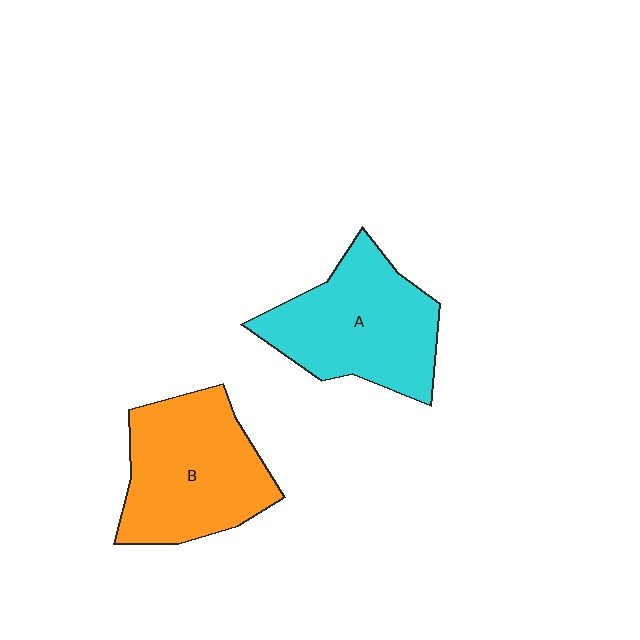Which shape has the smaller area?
Shape A (cyan).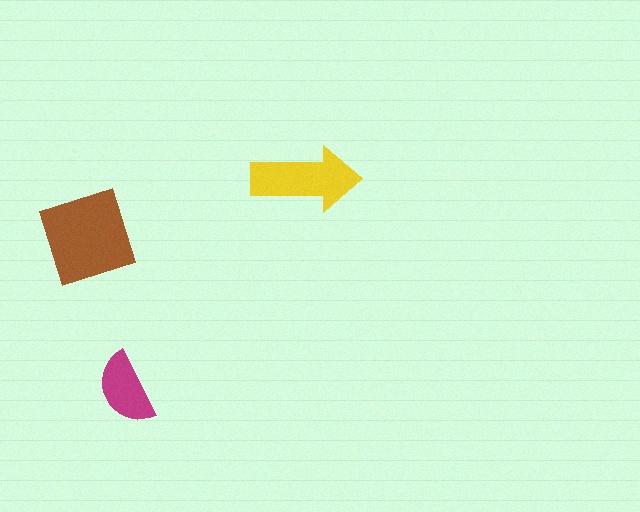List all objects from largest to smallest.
The brown diamond, the yellow arrow, the magenta semicircle.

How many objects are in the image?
There are 3 objects in the image.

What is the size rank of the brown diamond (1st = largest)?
1st.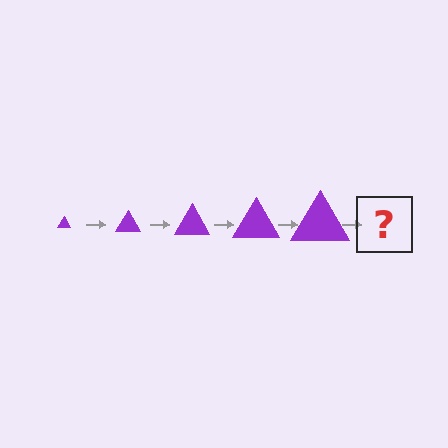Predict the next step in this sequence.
The next step is a purple triangle, larger than the previous one.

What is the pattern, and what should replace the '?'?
The pattern is that the triangle gets progressively larger each step. The '?' should be a purple triangle, larger than the previous one.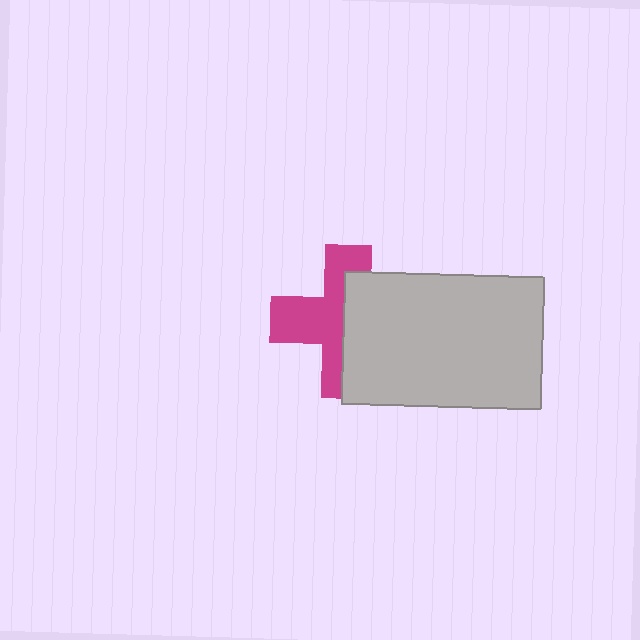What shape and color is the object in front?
The object in front is a light gray rectangle.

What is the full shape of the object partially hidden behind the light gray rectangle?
The partially hidden object is a magenta cross.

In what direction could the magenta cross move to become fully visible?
The magenta cross could move left. That would shift it out from behind the light gray rectangle entirely.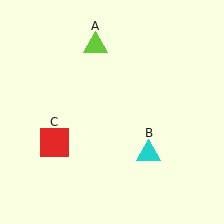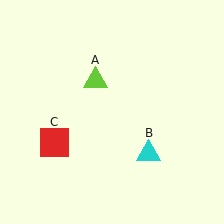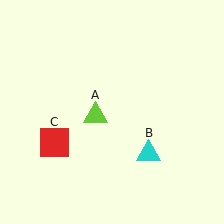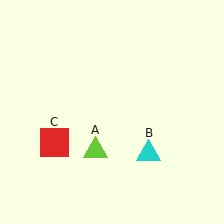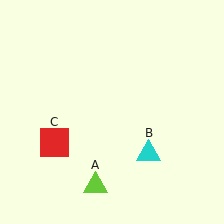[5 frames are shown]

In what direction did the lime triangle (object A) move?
The lime triangle (object A) moved down.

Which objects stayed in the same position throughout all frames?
Cyan triangle (object B) and red square (object C) remained stationary.